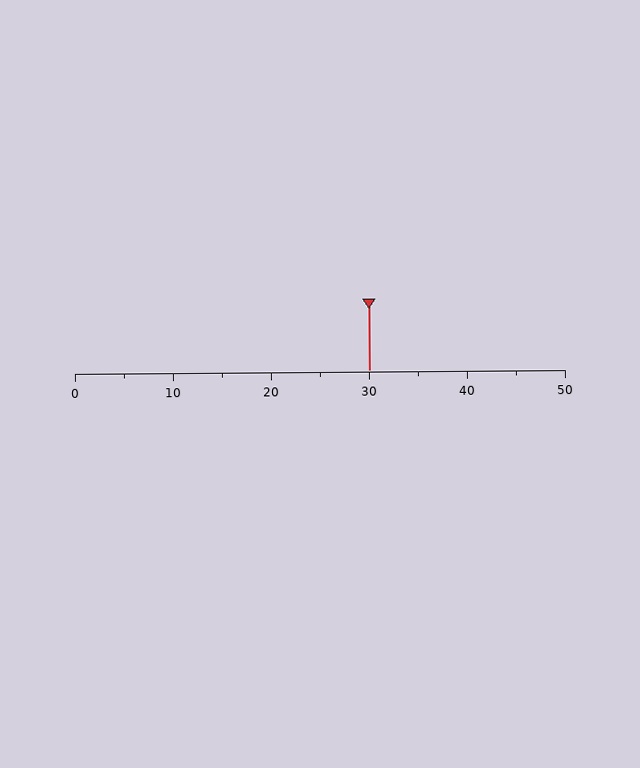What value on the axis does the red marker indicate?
The marker indicates approximately 30.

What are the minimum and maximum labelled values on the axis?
The axis runs from 0 to 50.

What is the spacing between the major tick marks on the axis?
The major ticks are spaced 10 apart.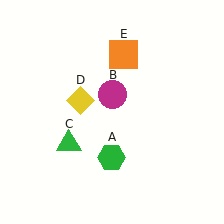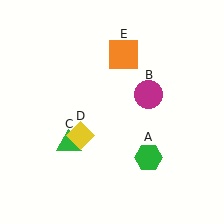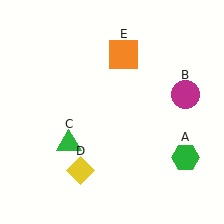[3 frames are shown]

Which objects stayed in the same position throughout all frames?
Green triangle (object C) and orange square (object E) remained stationary.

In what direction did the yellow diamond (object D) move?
The yellow diamond (object D) moved down.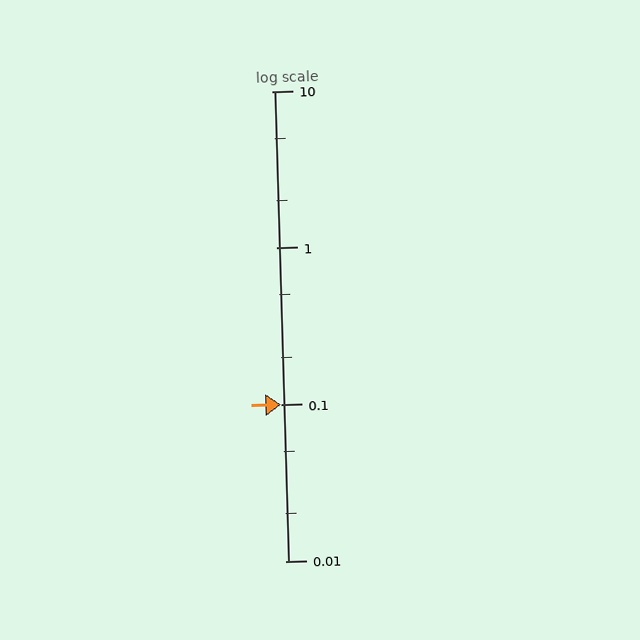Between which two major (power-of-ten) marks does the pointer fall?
The pointer is between 0.1 and 1.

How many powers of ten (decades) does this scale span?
The scale spans 3 decades, from 0.01 to 10.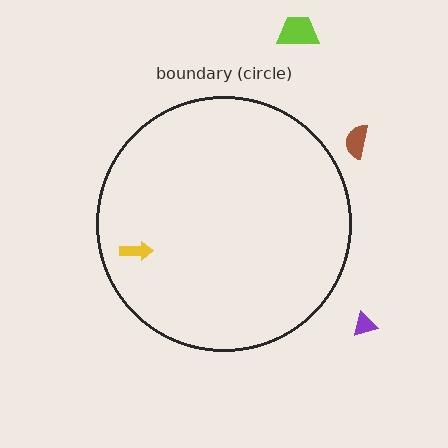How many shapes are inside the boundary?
1 inside, 3 outside.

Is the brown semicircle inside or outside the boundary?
Outside.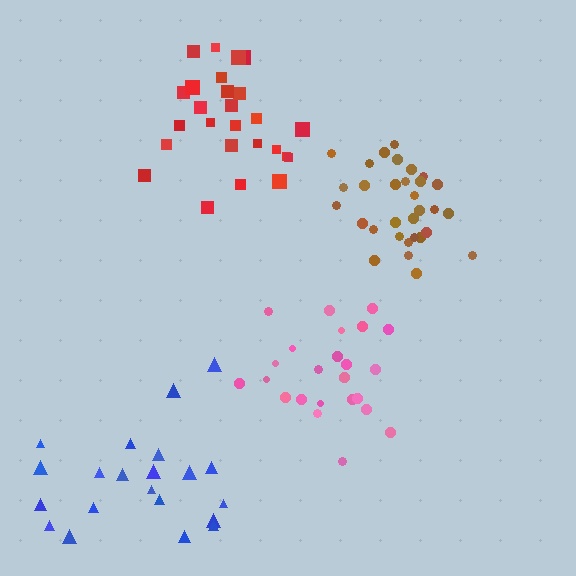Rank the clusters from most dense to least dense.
brown, red, pink, blue.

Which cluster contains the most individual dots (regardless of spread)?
Brown (32).